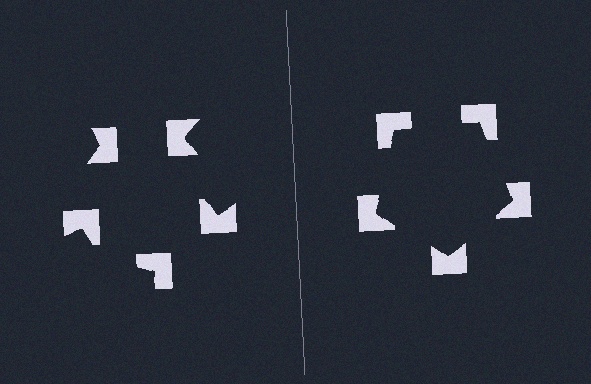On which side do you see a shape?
An illusory pentagon appears on the right side. On the left side the wedge cuts are rotated, so no coherent shape forms.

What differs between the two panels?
The notched squares are positioned identically on both sides; only the wedge orientations differ. On the right they align to a pentagon; on the left they are misaligned.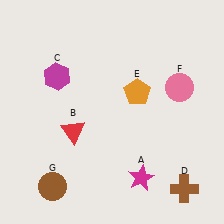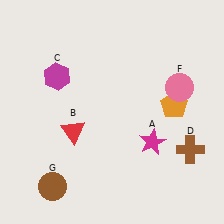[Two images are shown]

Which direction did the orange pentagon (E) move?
The orange pentagon (E) moved right.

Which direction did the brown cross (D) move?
The brown cross (D) moved up.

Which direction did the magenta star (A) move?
The magenta star (A) moved up.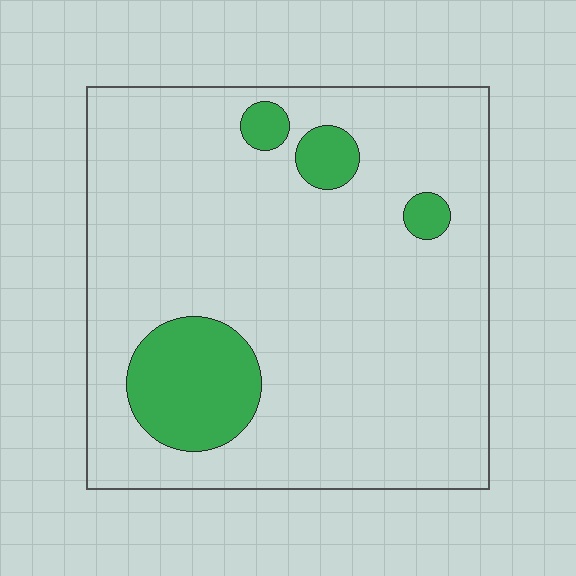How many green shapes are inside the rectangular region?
4.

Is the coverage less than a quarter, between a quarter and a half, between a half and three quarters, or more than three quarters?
Less than a quarter.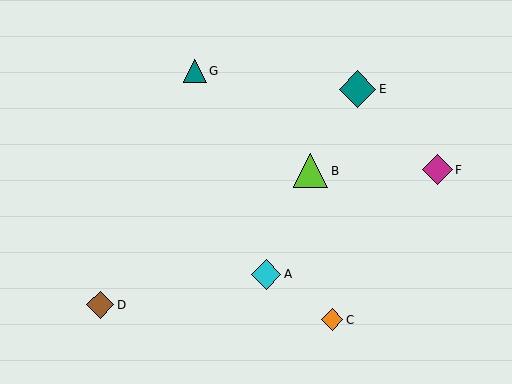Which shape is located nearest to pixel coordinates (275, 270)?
The cyan diamond (labeled A) at (266, 274) is nearest to that location.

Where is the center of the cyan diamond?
The center of the cyan diamond is at (266, 274).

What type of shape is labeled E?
Shape E is a teal diamond.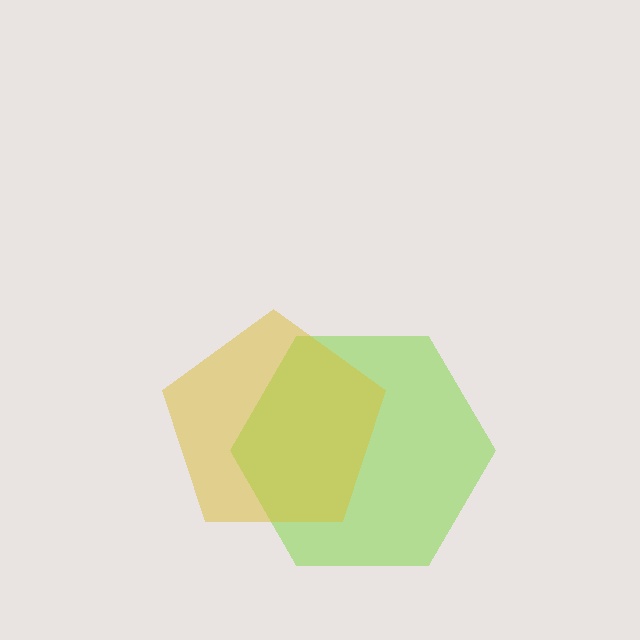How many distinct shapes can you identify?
There are 2 distinct shapes: a lime hexagon, a yellow pentagon.